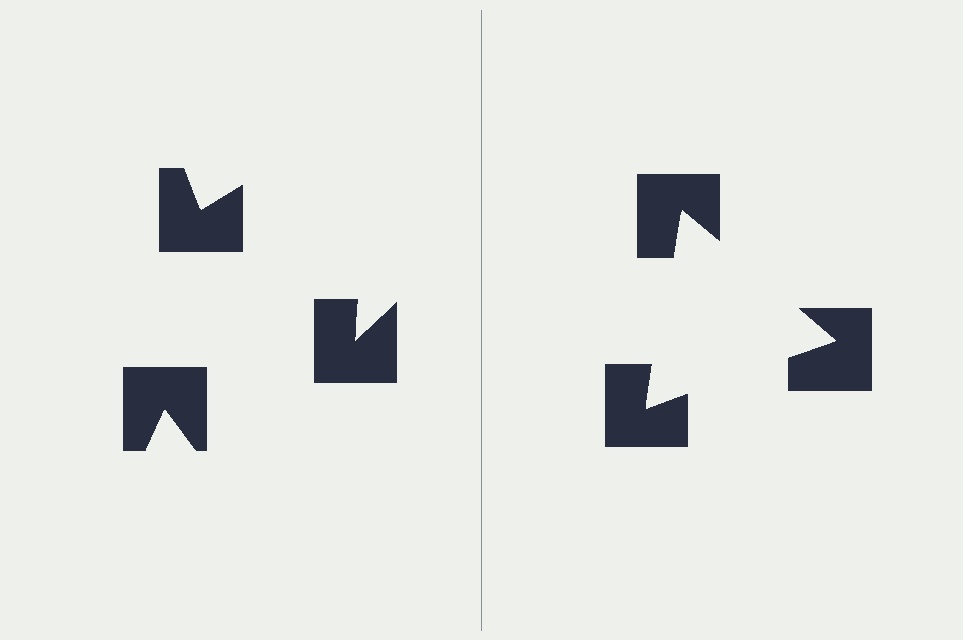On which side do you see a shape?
An illusory triangle appears on the right side. On the left side the wedge cuts are rotated, so no coherent shape forms.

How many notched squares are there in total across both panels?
6 — 3 on each side.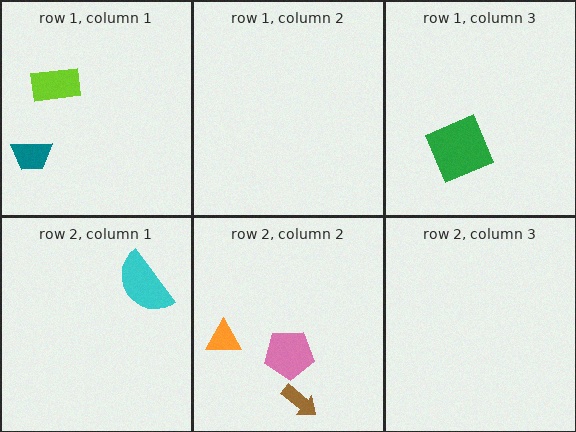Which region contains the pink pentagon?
The row 2, column 2 region.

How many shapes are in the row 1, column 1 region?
2.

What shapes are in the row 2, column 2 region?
The brown arrow, the orange triangle, the pink pentagon.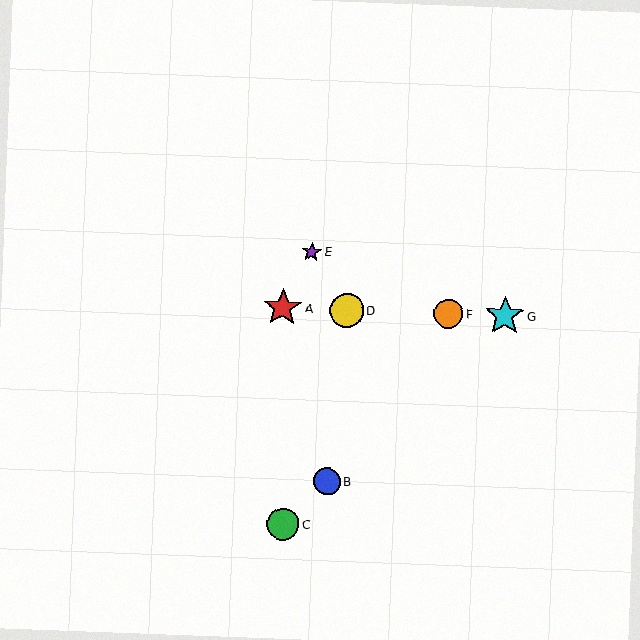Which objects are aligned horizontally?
Objects A, D, F, G are aligned horizontally.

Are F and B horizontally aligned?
No, F is at y≈314 and B is at y≈482.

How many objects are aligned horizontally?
4 objects (A, D, F, G) are aligned horizontally.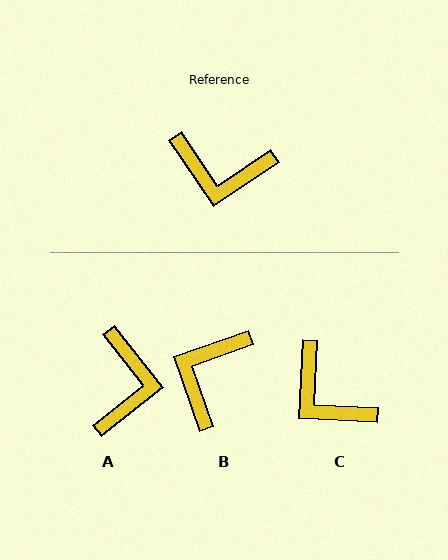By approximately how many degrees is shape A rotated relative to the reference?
Approximately 95 degrees counter-clockwise.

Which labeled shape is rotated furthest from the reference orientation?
B, about 105 degrees away.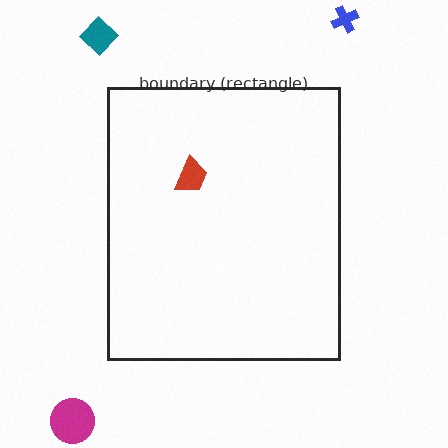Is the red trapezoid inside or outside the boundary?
Inside.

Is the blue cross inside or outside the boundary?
Outside.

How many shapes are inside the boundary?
1 inside, 3 outside.